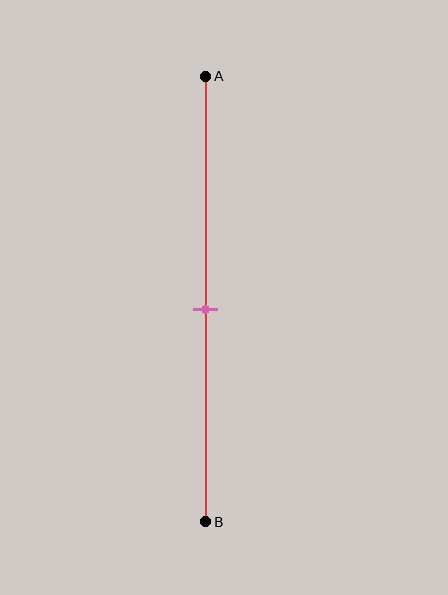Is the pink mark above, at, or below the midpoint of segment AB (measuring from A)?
The pink mark is approximately at the midpoint of segment AB.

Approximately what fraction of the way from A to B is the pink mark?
The pink mark is approximately 50% of the way from A to B.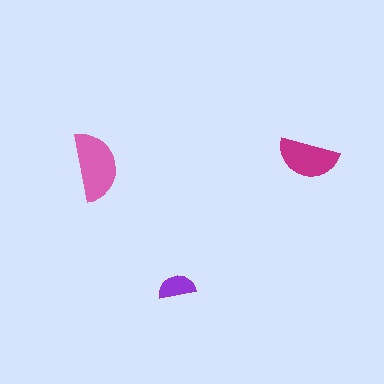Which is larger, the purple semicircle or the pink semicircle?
The pink one.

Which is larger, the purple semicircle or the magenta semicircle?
The magenta one.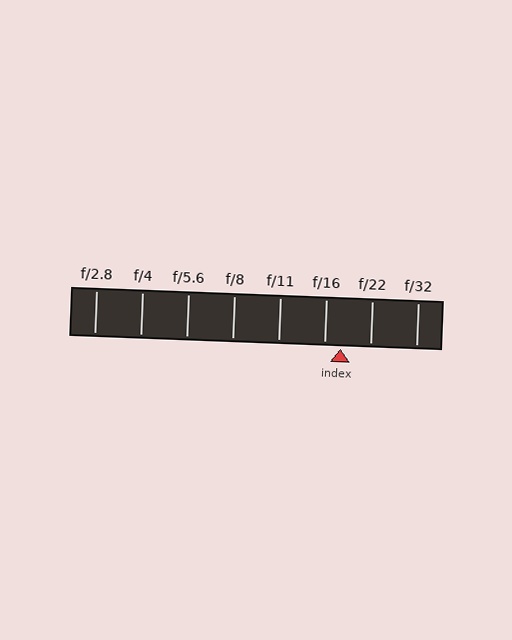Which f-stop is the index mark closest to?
The index mark is closest to f/16.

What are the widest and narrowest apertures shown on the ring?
The widest aperture shown is f/2.8 and the narrowest is f/32.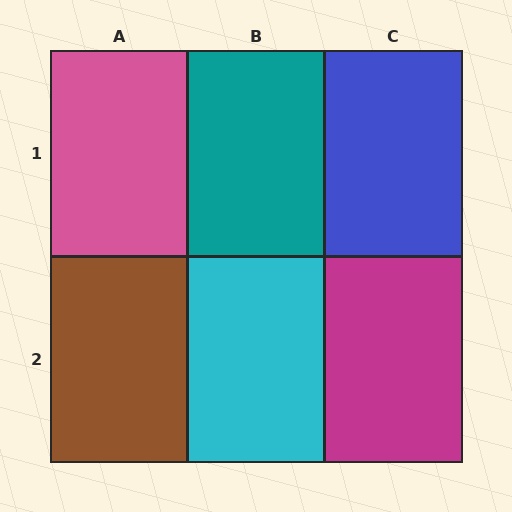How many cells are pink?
1 cell is pink.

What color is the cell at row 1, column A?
Pink.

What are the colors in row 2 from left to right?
Brown, cyan, magenta.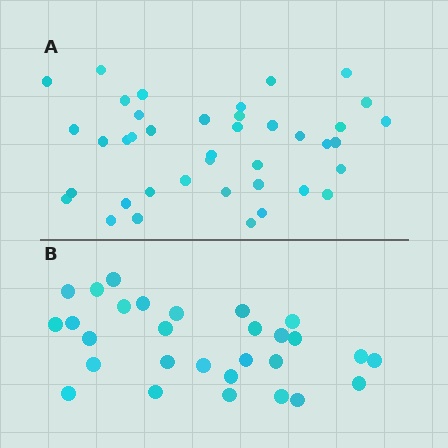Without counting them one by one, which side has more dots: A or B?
Region A (the top region) has more dots.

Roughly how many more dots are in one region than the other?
Region A has roughly 12 or so more dots than region B.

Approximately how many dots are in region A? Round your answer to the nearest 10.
About 40 dots.